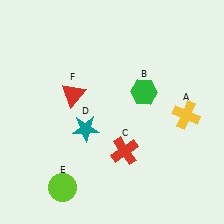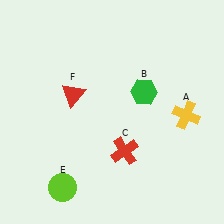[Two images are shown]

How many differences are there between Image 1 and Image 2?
There is 1 difference between the two images.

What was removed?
The teal star (D) was removed in Image 2.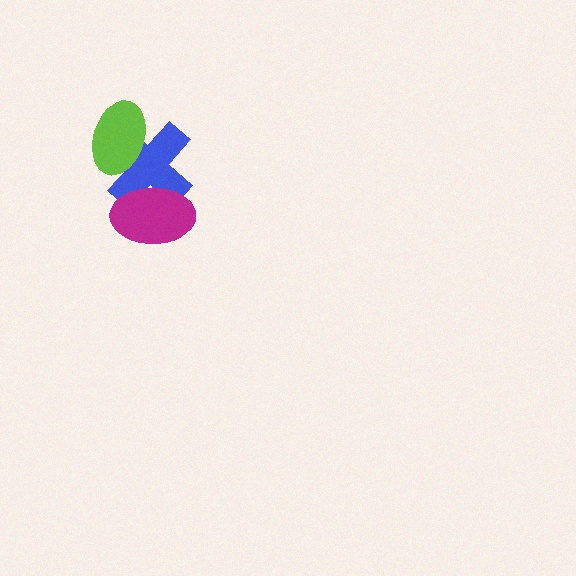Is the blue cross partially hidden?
Yes, it is partially covered by another shape.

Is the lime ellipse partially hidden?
No, no other shape covers it.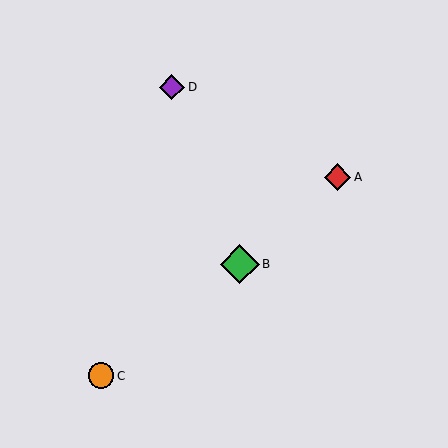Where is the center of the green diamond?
The center of the green diamond is at (240, 264).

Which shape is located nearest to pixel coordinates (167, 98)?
The purple diamond (labeled D) at (172, 87) is nearest to that location.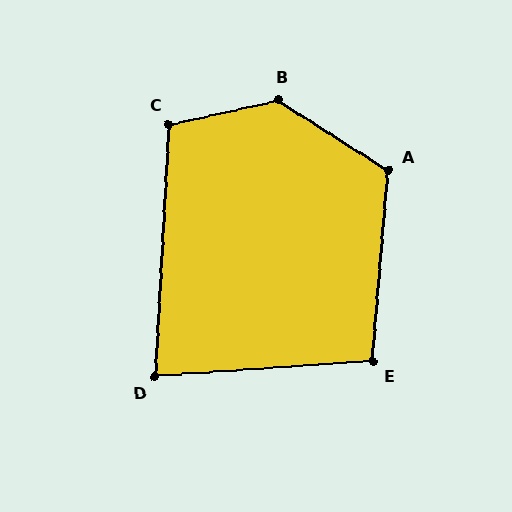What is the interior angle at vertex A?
Approximately 118 degrees (obtuse).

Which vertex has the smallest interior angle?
D, at approximately 83 degrees.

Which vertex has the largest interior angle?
B, at approximately 135 degrees.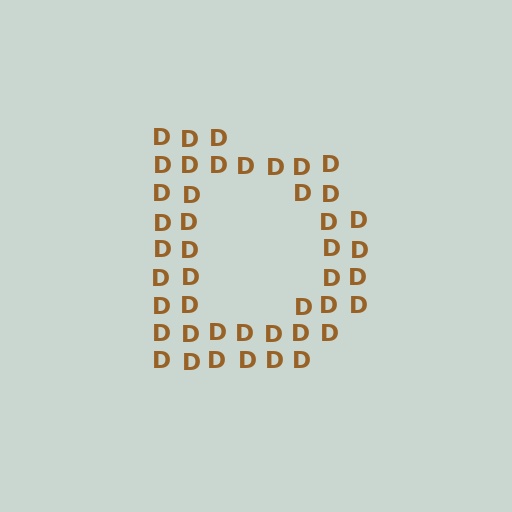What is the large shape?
The large shape is the letter D.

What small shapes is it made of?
It is made of small letter D's.